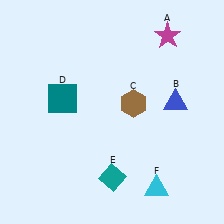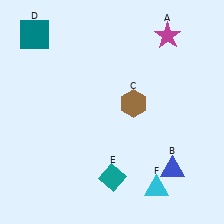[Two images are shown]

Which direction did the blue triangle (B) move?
The blue triangle (B) moved down.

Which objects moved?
The objects that moved are: the blue triangle (B), the teal square (D).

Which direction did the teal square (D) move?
The teal square (D) moved up.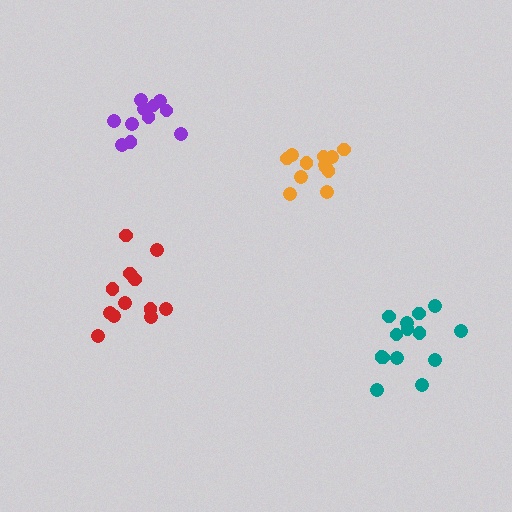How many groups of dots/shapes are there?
There are 4 groups.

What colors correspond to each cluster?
The clusters are colored: purple, orange, red, teal.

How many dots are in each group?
Group 1: 11 dots, Group 2: 12 dots, Group 3: 12 dots, Group 4: 14 dots (49 total).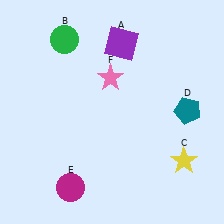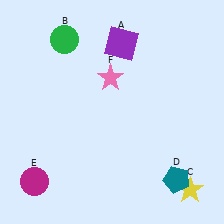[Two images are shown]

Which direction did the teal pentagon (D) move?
The teal pentagon (D) moved down.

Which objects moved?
The objects that moved are: the yellow star (C), the teal pentagon (D), the magenta circle (E).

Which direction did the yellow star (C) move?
The yellow star (C) moved down.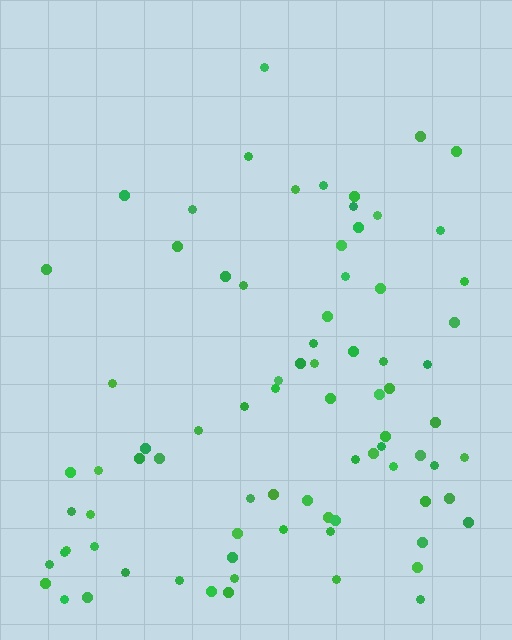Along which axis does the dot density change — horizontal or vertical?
Vertical.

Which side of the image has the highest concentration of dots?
The bottom.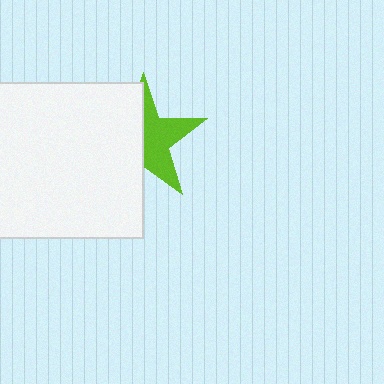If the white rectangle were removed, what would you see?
You would see the complete lime star.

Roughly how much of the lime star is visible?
About half of it is visible (roughly 50%).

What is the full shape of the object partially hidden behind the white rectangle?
The partially hidden object is a lime star.